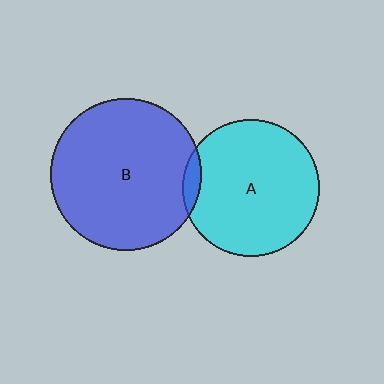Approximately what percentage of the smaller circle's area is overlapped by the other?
Approximately 5%.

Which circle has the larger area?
Circle B (blue).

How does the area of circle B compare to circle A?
Approximately 1.2 times.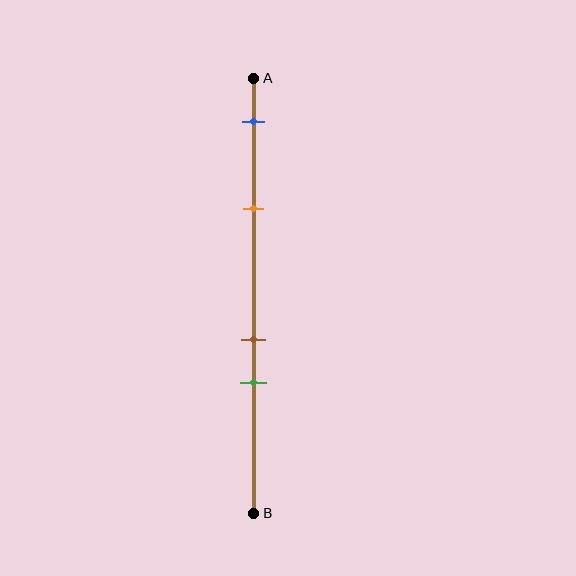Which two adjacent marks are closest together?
The brown and green marks are the closest adjacent pair.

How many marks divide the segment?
There are 4 marks dividing the segment.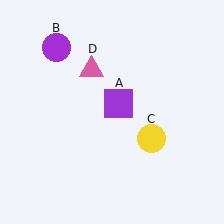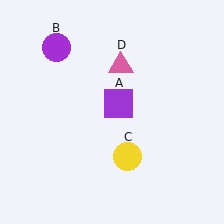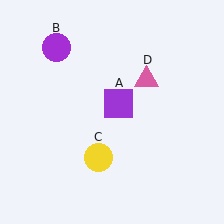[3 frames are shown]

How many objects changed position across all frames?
2 objects changed position: yellow circle (object C), pink triangle (object D).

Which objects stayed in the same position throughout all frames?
Purple square (object A) and purple circle (object B) remained stationary.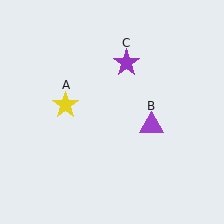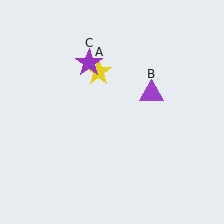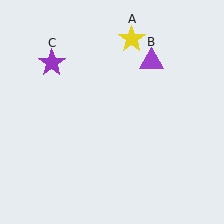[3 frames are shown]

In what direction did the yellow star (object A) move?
The yellow star (object A) moved up and to the right.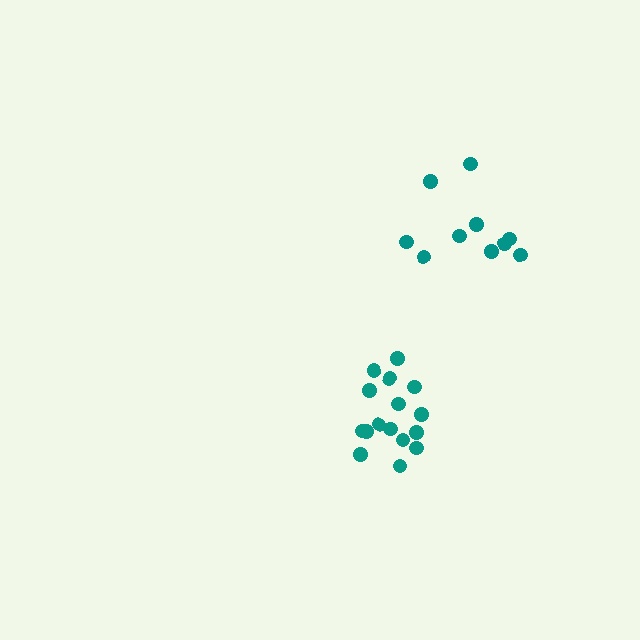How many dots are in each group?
Group 1: 10 dots, Group 2: 16 dots (26 total).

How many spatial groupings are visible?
There are 2 spatial groupings.